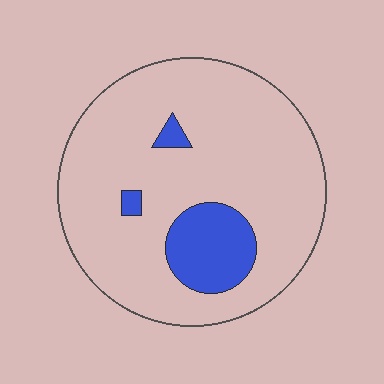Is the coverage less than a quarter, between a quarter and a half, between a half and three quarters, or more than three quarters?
Less than a quarter.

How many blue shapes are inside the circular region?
3.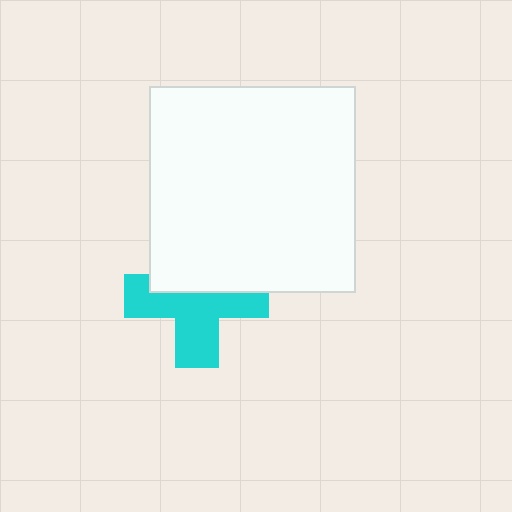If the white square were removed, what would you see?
You would see the complete cyan cross.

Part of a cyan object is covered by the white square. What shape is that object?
It is a cross.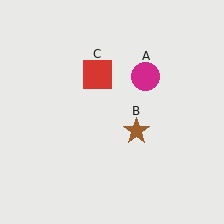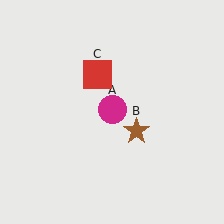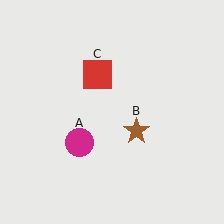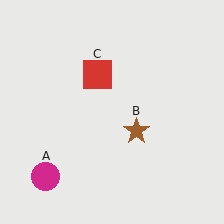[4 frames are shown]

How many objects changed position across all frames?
1 object changed position: magenta circle (object A).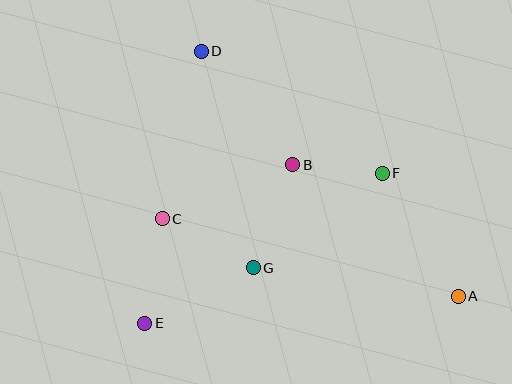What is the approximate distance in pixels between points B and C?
The distance between B and C is approximately 142 pixels.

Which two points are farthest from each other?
Points A and D are farthest from each other.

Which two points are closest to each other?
Points B and F are closest to each other.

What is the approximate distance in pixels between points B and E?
The distance between B and E is approximately 217 pixels.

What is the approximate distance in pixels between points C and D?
The distance between C and D is approximately 172 pixels.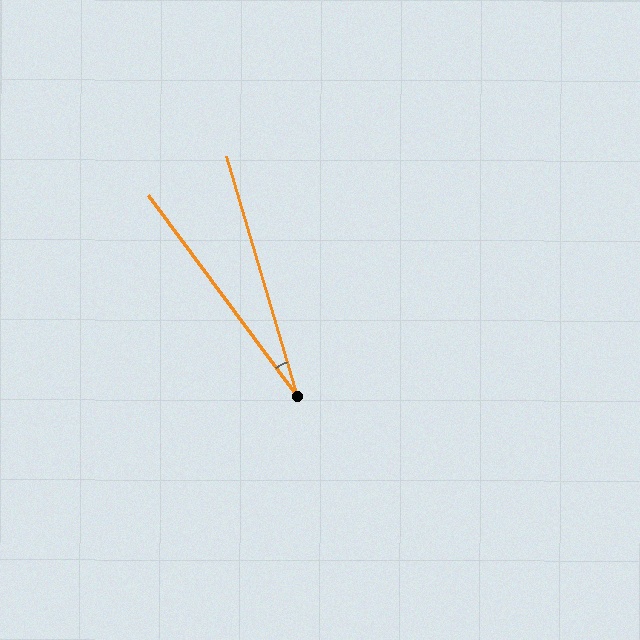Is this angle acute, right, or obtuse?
It is acute.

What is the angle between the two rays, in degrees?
Approximately 20 degrees.